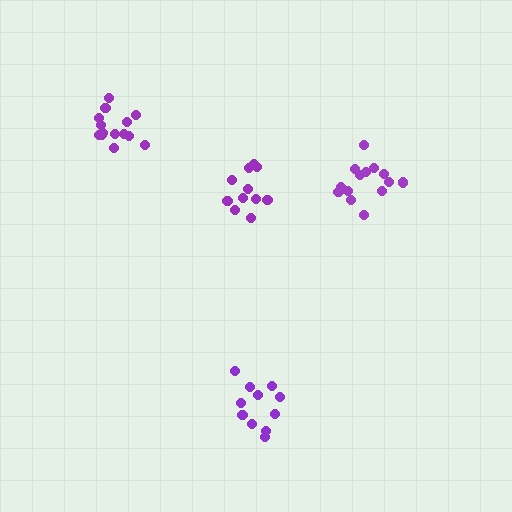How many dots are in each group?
Group 1: 14 dots, Group 2: 14 dots, Group 3: 11 dots, Group 4: 11 dots (50 total).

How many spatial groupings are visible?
There are 4 spatial groupings.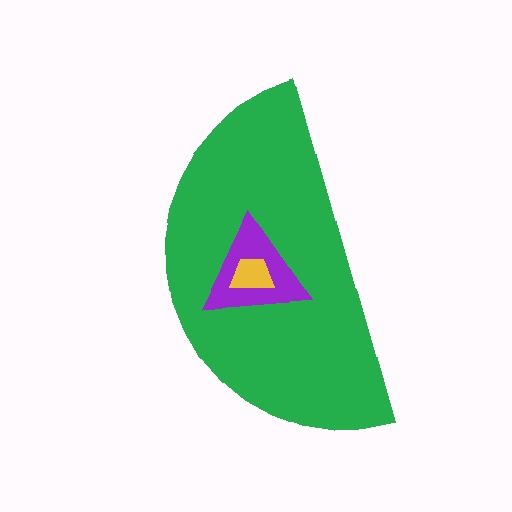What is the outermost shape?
The green semicircle.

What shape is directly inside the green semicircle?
The purple triangle.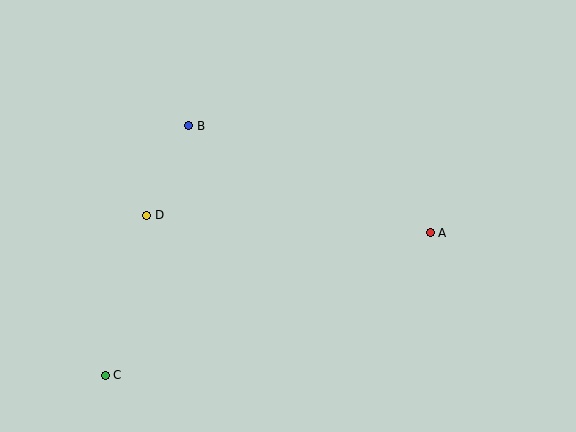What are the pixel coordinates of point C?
Point C is at (105, 375).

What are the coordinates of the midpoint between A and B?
The midpoint between A and B is at (309, 179).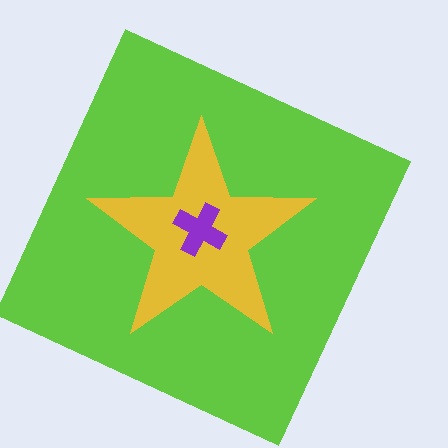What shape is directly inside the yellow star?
The purple cross.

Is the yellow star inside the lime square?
Yes.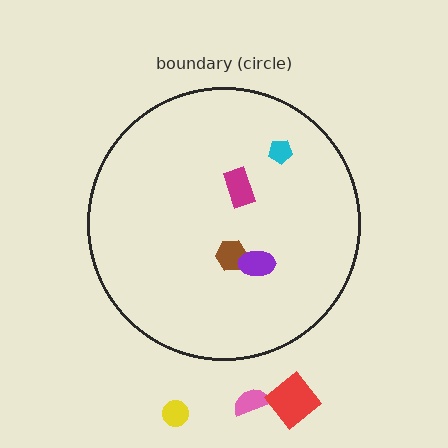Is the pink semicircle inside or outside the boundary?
Outside.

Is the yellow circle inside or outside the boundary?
Outside.